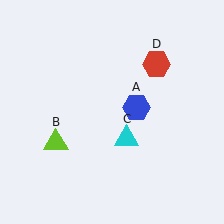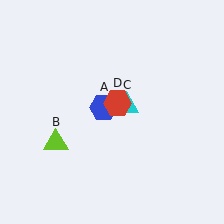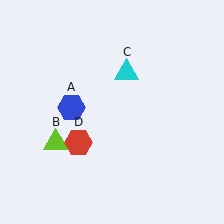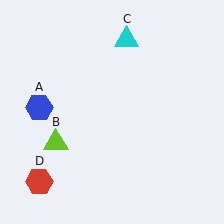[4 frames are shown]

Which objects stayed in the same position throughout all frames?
Lime triangle (object B) remained stationary.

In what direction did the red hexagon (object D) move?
The red hexagon (object D) moved down and to the left.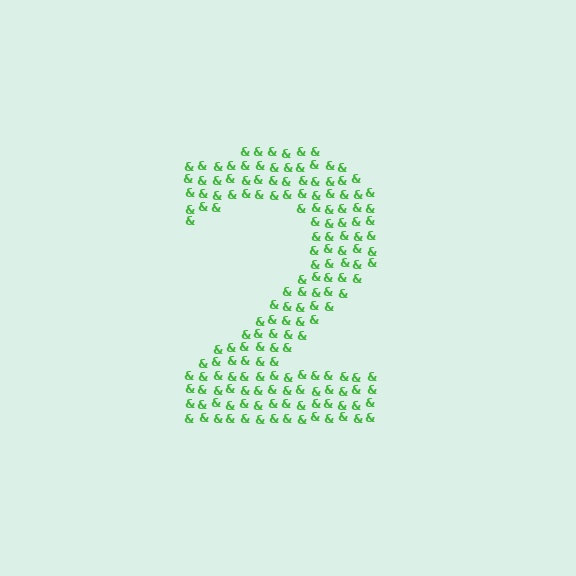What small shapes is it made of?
It is made of small ampersands.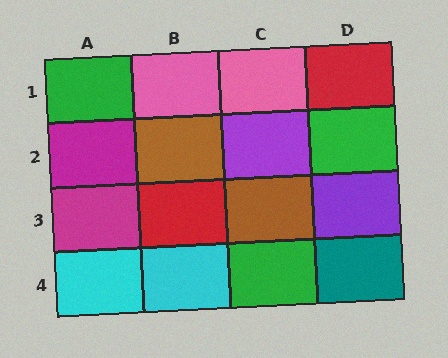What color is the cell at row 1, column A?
Green.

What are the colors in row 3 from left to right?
Magenta, red, brown, purple.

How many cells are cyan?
2 cells are cyan.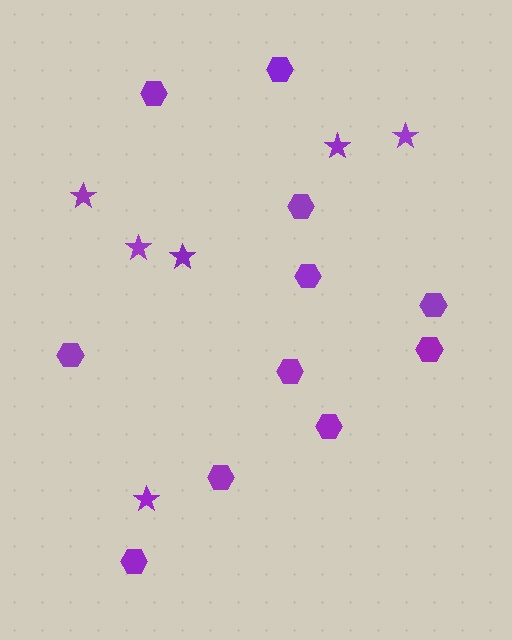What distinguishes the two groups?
There are 2 groups: one group of hexagons (11) and one group of stars (6).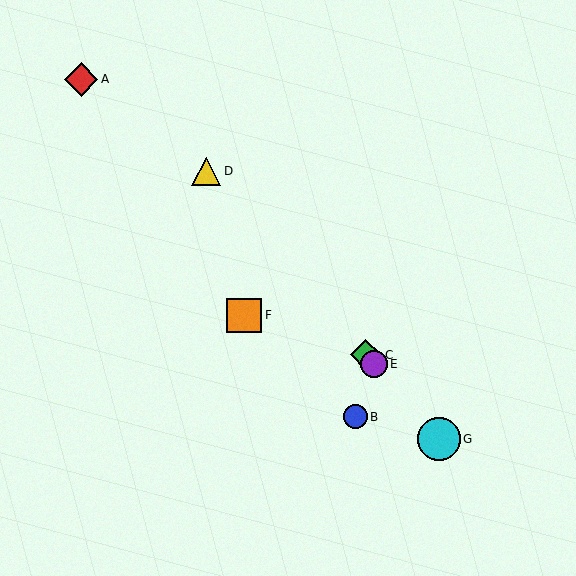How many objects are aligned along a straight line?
4 objects (C, D, E, G) are aligned along a straight line.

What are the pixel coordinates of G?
Object G is at (439, 439).